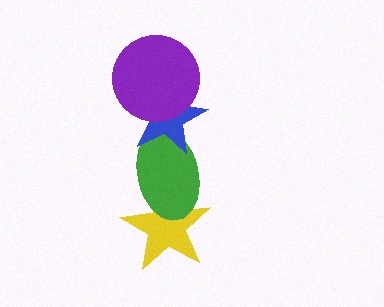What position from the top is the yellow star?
The yellow star is 4th from the top.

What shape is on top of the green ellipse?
The blue star is on top of the green ellipse.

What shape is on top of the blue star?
The purple circle is on top of the blue star.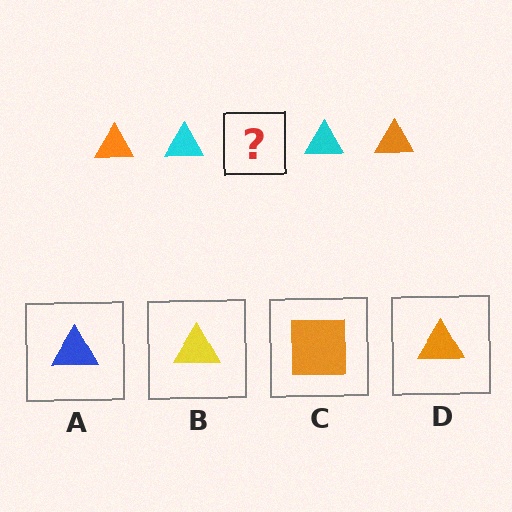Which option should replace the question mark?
Option D.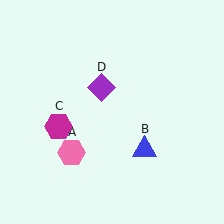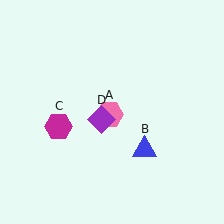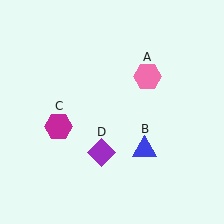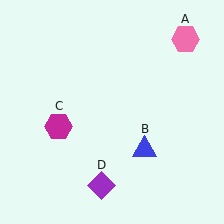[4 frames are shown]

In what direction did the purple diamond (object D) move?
The purple diamond (object D) moved down.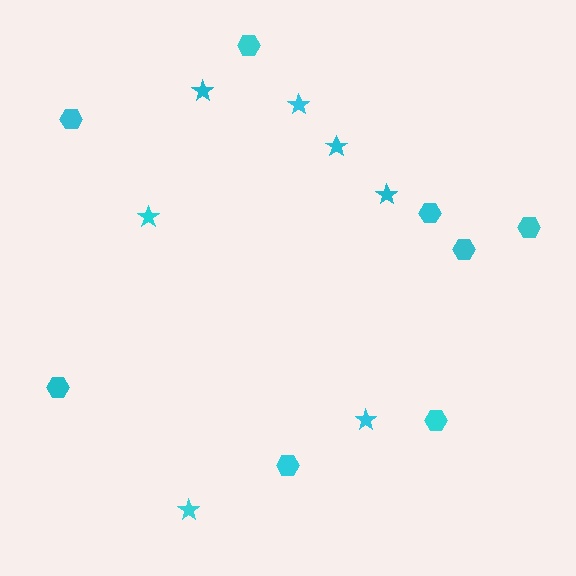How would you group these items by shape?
There are 2 groups: one group of stars (7) and one group of hexagons (8).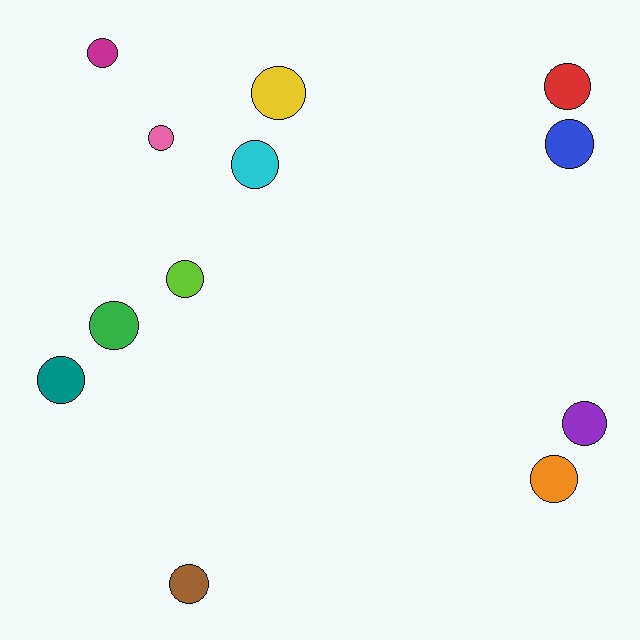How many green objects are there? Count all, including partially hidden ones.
There is 1 green object.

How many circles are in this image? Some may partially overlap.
There are 12 circles.